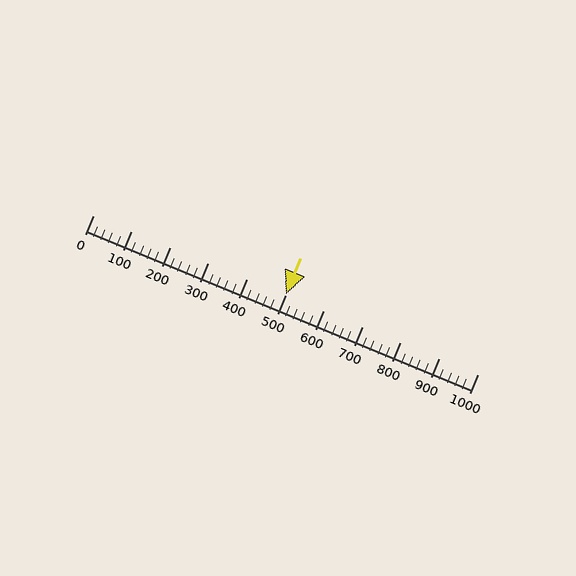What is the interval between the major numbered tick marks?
The major tick marks are spaced 100 units apart.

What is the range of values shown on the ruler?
The ruler shows values from 0 to 1000.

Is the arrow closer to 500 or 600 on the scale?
The arrow is closer to 500.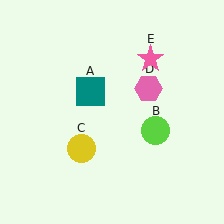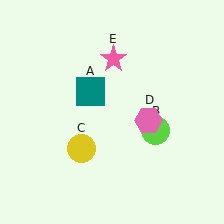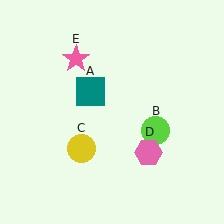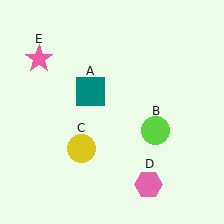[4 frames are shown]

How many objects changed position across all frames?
2 objects changed position: pink hexagon (object D), pink star (object E).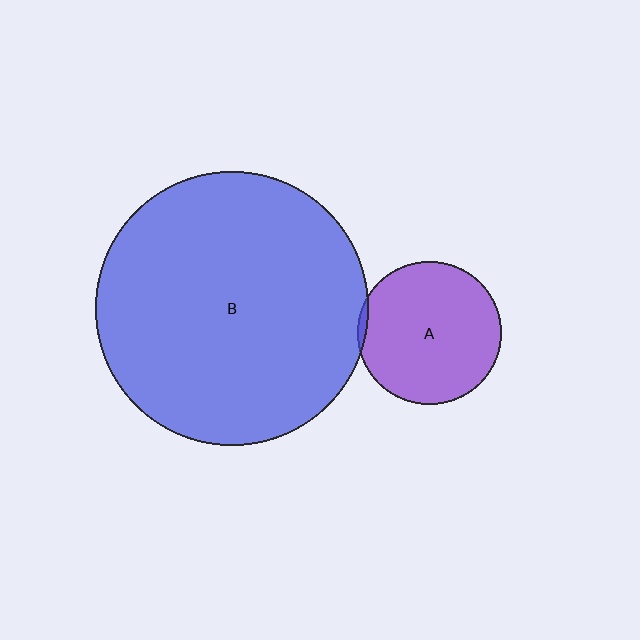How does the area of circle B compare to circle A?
Approximately 3.6 times.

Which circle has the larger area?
Circle B (blue).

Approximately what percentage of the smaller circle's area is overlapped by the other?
Approximately 5%.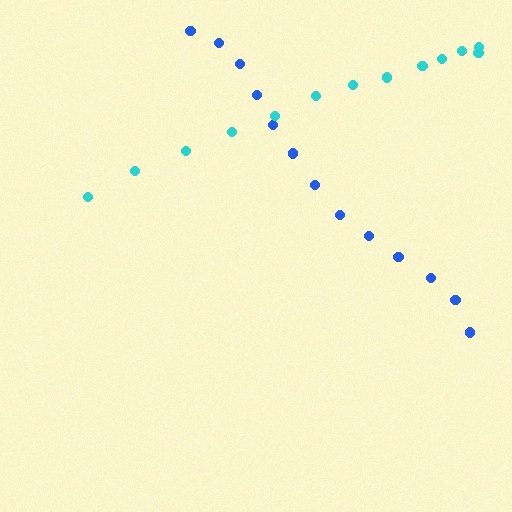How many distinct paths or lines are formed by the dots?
There are 2 distinct paths.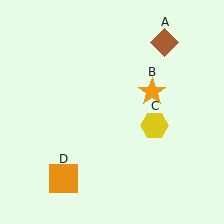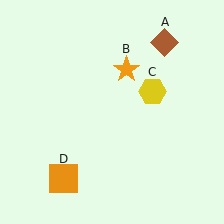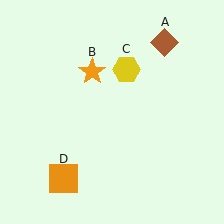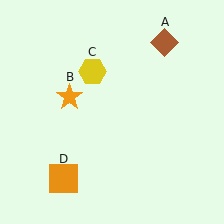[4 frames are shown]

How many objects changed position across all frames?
2 objects changed position: orange star (object B), yellow hexagon (object C).